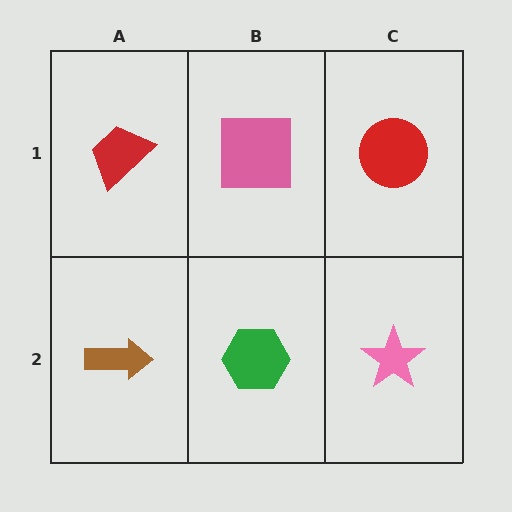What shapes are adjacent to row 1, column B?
A green hexagon (row 2, column B), a red trapezoid (row 1, column A), a red circle (row 1, column C).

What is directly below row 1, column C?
A pink star.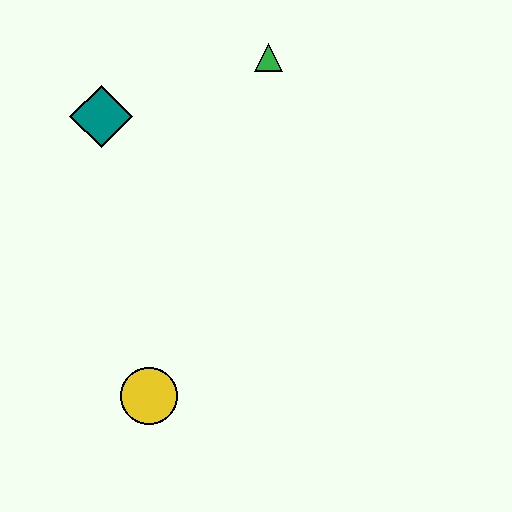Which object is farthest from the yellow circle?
The green triangle is farthest from the yellow circle.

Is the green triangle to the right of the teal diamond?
Yes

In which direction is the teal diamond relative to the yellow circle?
The teal diamond is above the yellow circle.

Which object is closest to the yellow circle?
The teal diamond is closest to the yellow circle.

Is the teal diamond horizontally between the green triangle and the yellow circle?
No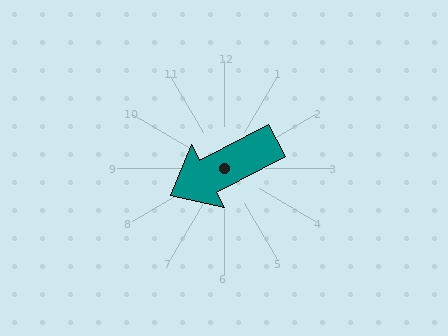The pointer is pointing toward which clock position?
Roughly 8 o'clock.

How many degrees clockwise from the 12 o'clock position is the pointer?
Approximately 243 degrees.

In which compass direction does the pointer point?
Southwest.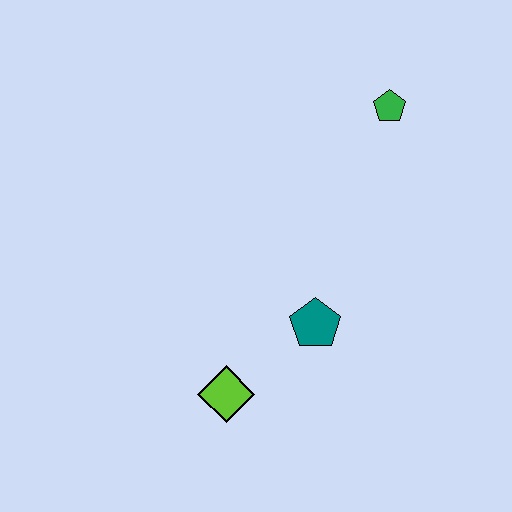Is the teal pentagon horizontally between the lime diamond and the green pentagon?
Yes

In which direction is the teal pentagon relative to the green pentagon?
The teal pentagon is below the green pentagon.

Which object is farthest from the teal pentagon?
The green pentagon is farthest from the teal pentagon.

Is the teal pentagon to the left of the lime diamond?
No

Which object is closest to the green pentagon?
The teal pentagon is closest to the green pentagon.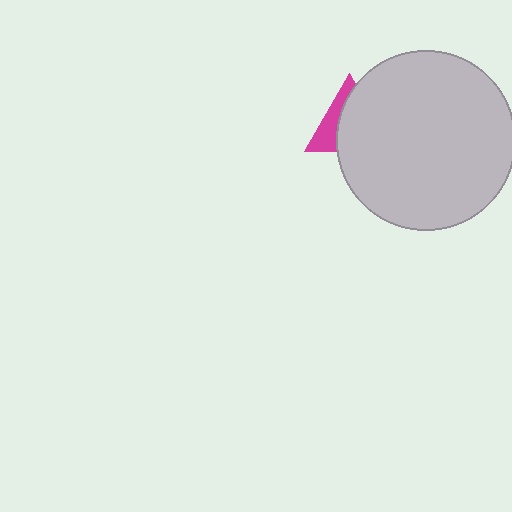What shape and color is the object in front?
The object in front is a light gray circle.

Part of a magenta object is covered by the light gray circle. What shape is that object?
It is a triangle.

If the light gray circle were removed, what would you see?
You would see the complete magenta triangle.